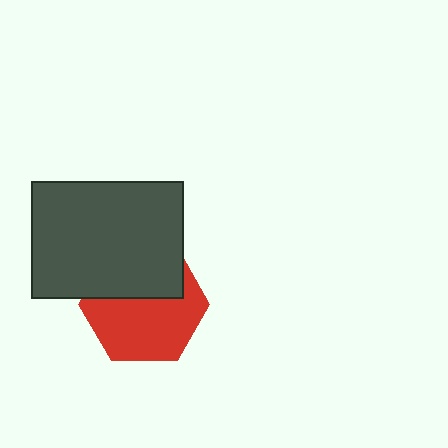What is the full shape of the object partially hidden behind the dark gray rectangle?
The partially hidden object is a red hexagon.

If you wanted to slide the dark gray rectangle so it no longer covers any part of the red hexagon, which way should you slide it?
Slide it up — that is the most direct way to separate the two shapes.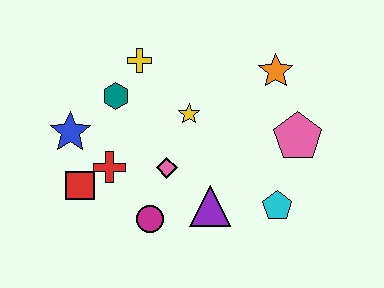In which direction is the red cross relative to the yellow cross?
The red cross is below the yellow cross.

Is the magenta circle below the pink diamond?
Yes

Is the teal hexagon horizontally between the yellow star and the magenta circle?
No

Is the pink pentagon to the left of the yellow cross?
No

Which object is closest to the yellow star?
The pink diamond is closest to the yellow star.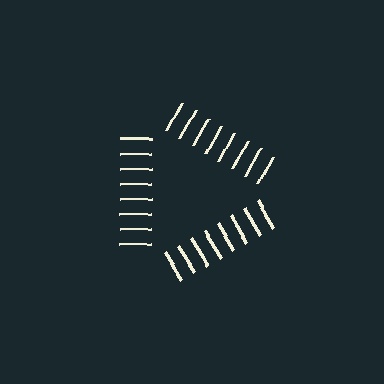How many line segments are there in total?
24 — 8 along each of the 3 edges.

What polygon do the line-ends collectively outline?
An illusory triangle — the line segments terminate on its edges but no continuous stroke is drawn.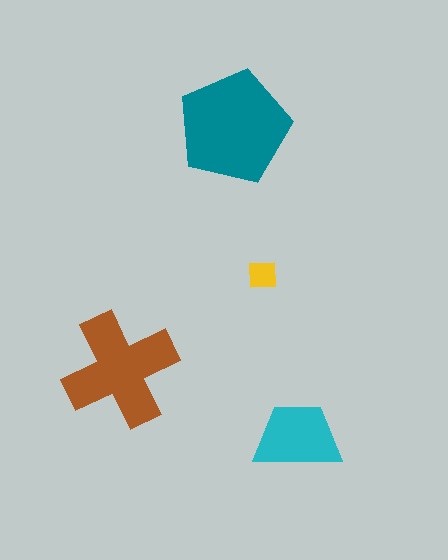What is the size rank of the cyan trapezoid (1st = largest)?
3rd.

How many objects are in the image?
There are 4 objects in the image.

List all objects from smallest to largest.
The yellow square, the cyan trapezoid, the brown cross, the teal pentagon.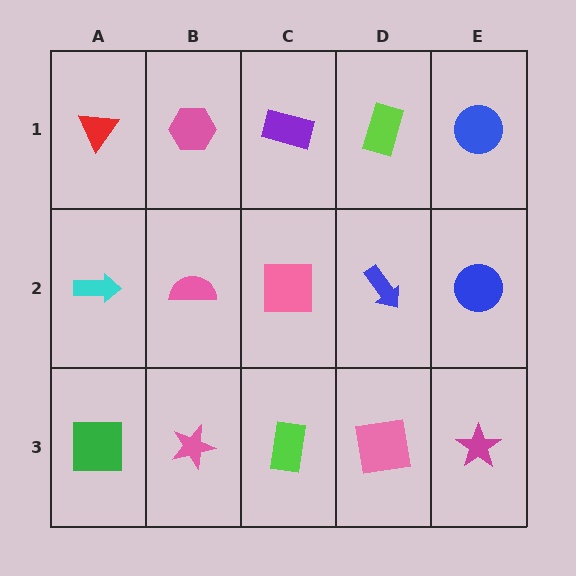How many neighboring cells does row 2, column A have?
3.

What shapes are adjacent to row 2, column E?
A blue circle (row 1, column E), a magenta star (row 3, column E), a blue arrow (row 2, column D).